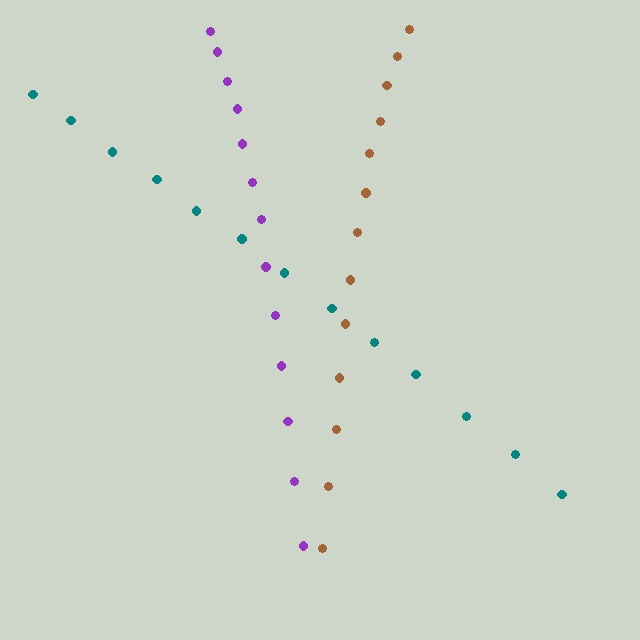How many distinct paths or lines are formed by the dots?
There are 3 distinct paths.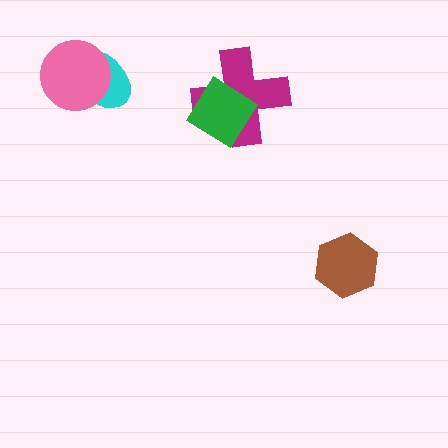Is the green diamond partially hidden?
No, no other shape covers it.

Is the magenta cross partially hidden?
Yes, it is partially covered by another shape.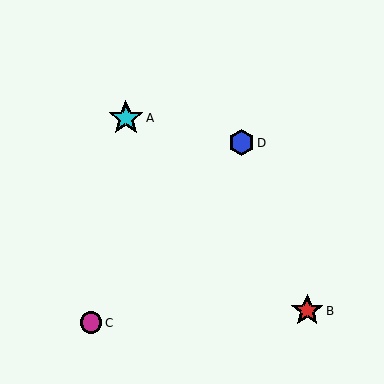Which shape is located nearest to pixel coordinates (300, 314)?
The red star (labeled B) at (307, 311) is nearest to that location.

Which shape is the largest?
The cyan star (labeled A) is the largest.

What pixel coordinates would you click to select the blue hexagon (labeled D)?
Click at (241, 143) to select the blue hexagon D.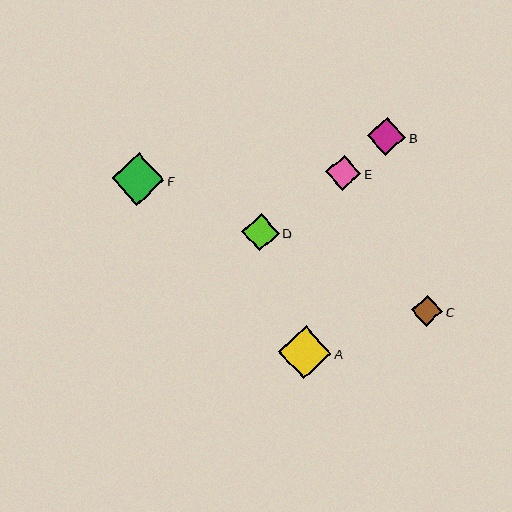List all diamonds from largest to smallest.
From largest to smallest: A, F, B, D, E, C.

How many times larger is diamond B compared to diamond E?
Diamond B is approximately 1.1 times the size of diamond E.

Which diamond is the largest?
Diamond A is the largest with a size of approximately 53 pixels.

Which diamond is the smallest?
Diamond C is the smallest with a size of approximately 31 pixels.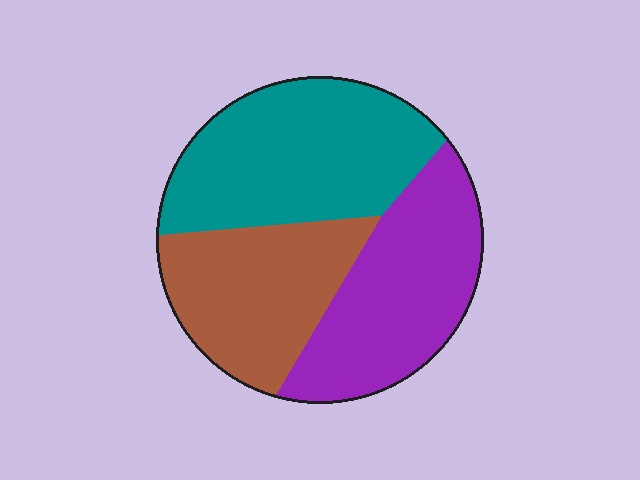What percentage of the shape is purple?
Purple covers roughly 35% of the shape.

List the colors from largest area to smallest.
From largest to smallest: teal, purple, brown.